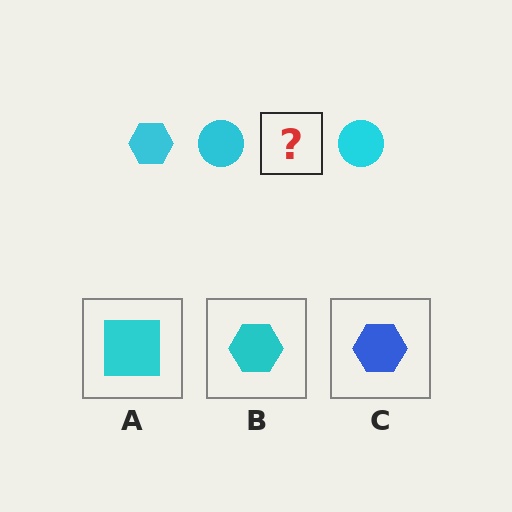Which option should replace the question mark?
Option B.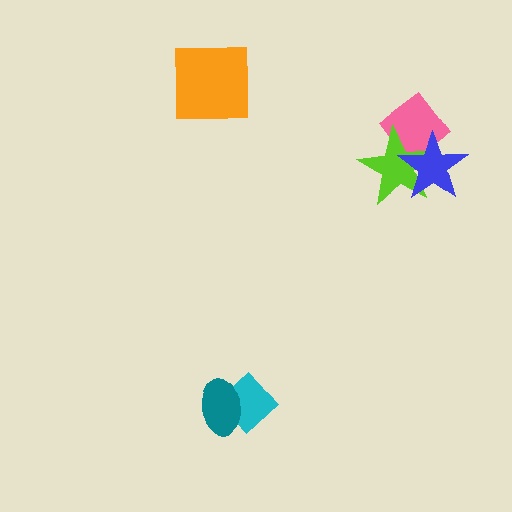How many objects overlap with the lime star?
2 objects overlap with the lime star.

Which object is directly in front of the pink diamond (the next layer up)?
The lime star is directly in front of the pink diamond.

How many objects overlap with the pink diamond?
2 objects overlap with the pink diamond.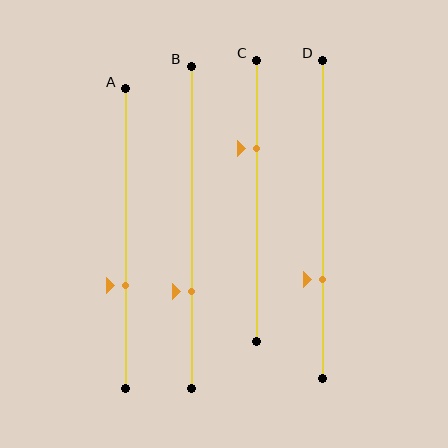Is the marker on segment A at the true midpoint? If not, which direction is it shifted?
No, the marker on segment A is shifted downward by about 16% of the segment length.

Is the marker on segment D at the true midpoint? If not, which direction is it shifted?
No, the marker on segment D is shifted downward by about 19% of the segment length.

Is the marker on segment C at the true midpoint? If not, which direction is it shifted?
No, the marker on segment C is shifted upward by about 19% of the segment length.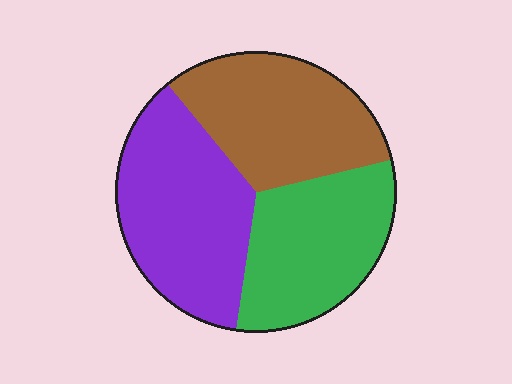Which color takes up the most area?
Purple, at roughly 35%.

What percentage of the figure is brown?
Brown covers 32% of the figure.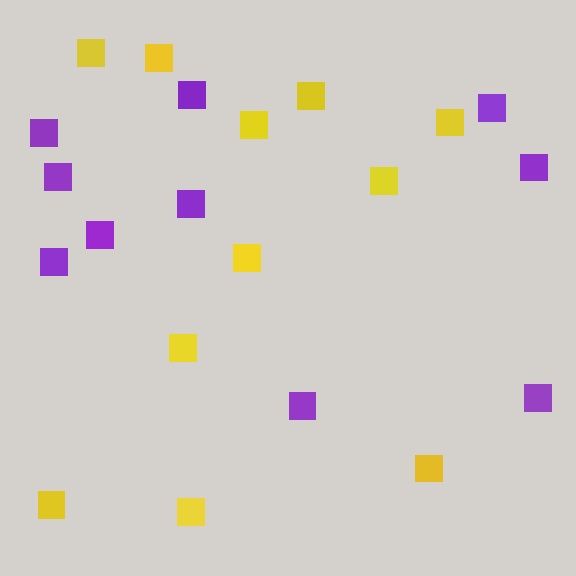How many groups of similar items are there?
There are 2 groups: one group of yellow squares (11) and one group of purple squares (10).